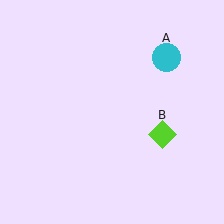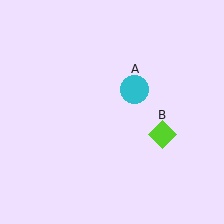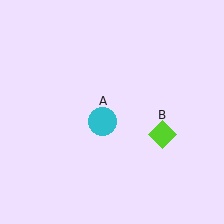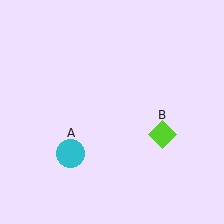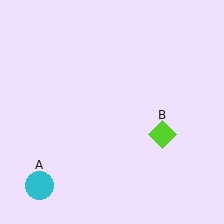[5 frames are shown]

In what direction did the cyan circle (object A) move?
The cyan circle (object A) moved down and to the left.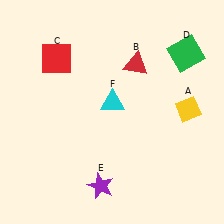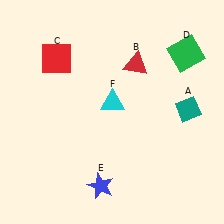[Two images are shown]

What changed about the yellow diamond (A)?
In Image 1, A is yellow. In Image 2, it changed to teal.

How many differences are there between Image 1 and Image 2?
There are 2 differences between the two images.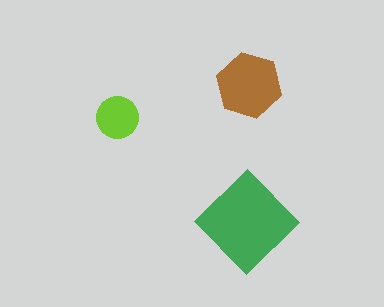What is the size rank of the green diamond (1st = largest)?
1st.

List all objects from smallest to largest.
The lime circle, the brown hexagon, the green diamond.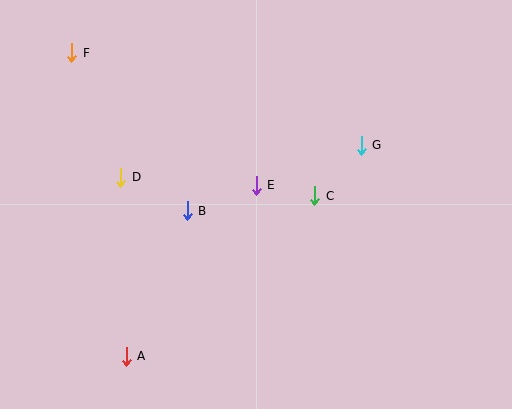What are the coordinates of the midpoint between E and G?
The midpoint between E and G is at (309, 165).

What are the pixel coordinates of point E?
Point E is at (256, 185).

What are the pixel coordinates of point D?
Point D is at (121, 177).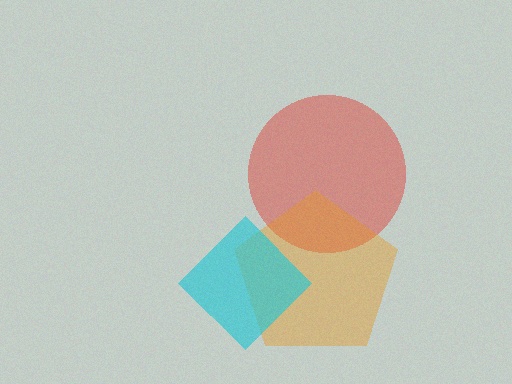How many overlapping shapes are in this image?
There are 3 overlapping shapes in the image.